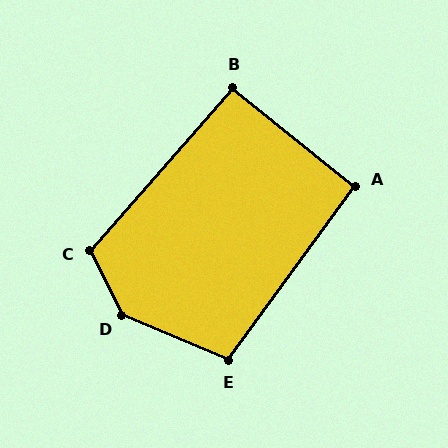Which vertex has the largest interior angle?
D, at approximately 140 degrees.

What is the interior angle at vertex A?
Approximately 93 degrees (approximately right).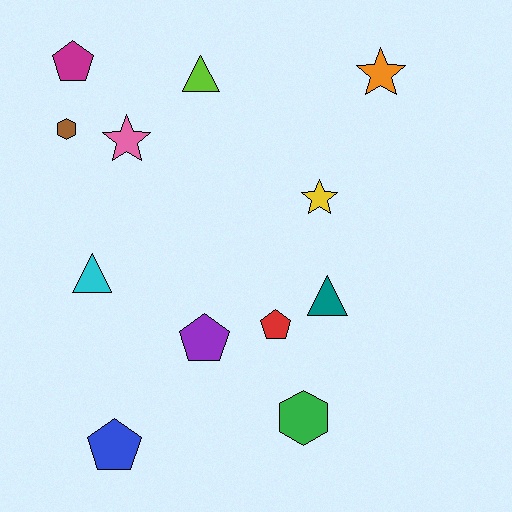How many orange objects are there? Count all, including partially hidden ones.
There is 1 orange object.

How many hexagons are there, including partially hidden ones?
There are 2 hexagons.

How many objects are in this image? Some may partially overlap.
There are 12 objects.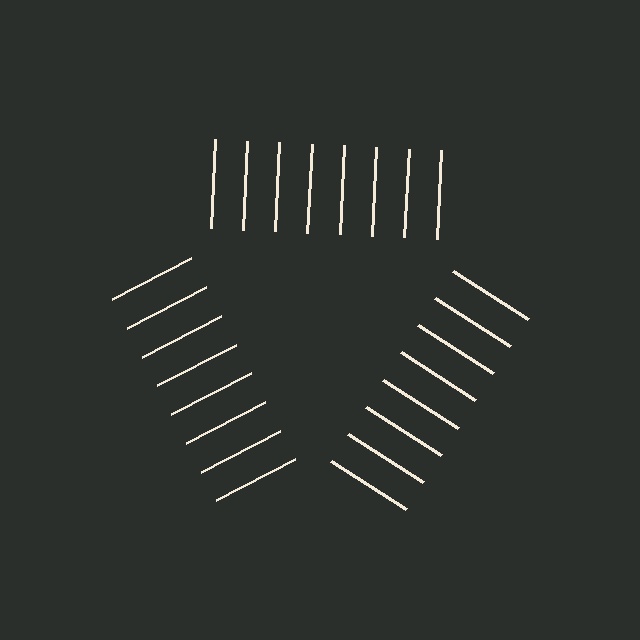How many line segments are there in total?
24 — 8 along each of the 3 edges.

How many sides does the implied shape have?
3 sides — the line-ends trace a triangle.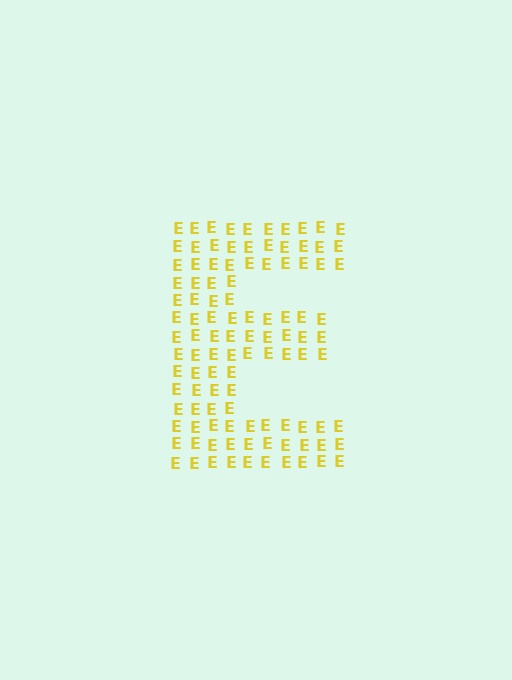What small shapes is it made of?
It is made of small letter E's.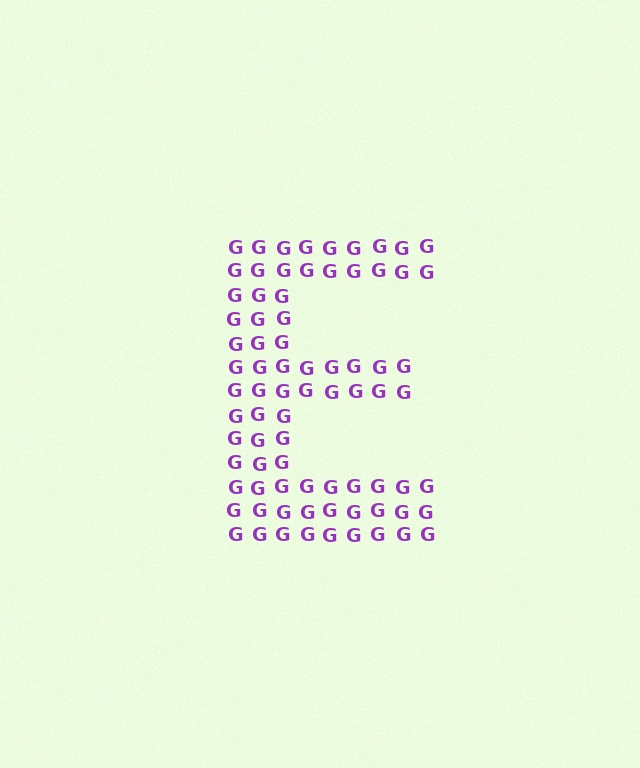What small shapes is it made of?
It is made of small letter G's.